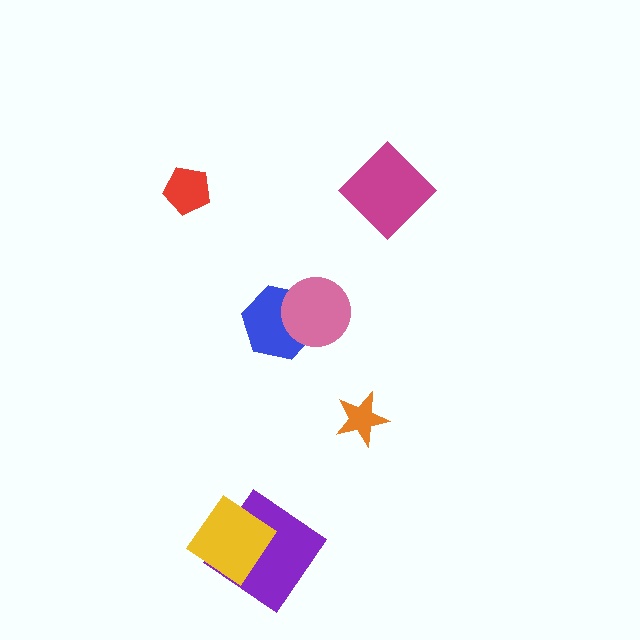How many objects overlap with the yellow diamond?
1 object overlaps with the yellow diamond.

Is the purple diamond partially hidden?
Yes, it is partially covered by another shape.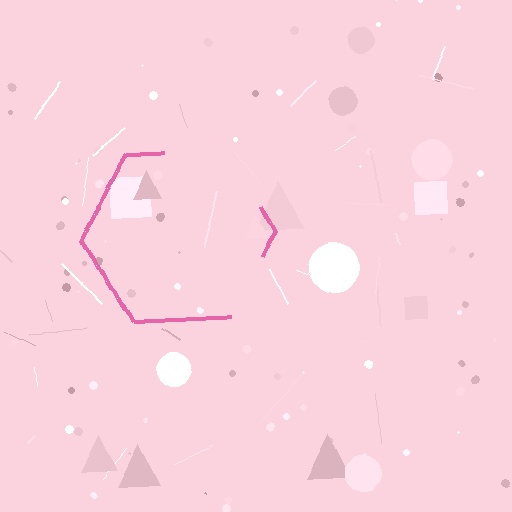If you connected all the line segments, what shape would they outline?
They would outline a hexagon.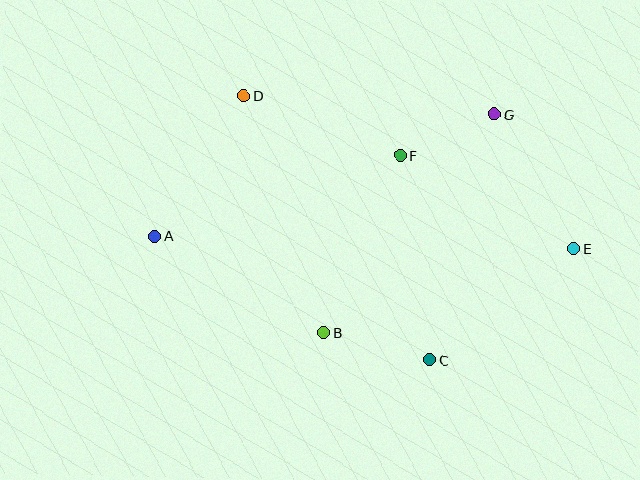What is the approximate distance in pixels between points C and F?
The distance between C and F is approximately 207 pixels.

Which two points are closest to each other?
Points F and G are closest to each other.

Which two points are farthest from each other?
Points A and E are farthest from each other.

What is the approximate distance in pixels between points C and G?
The distance between C and G is approximately 254 pixels.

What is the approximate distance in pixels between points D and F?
The distance between D and F is approximately 167 pixels.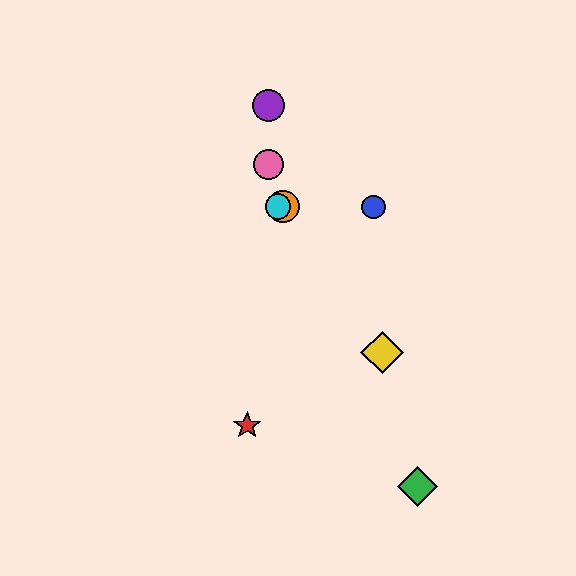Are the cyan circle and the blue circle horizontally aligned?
Yes, both are at y≈207.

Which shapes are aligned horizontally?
The blue circle, the orange circle, the cyan circle are aligned horizontally.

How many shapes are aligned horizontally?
3 shapes (the blue circle, the orange circle, the cyan circle) are aligned horizontally.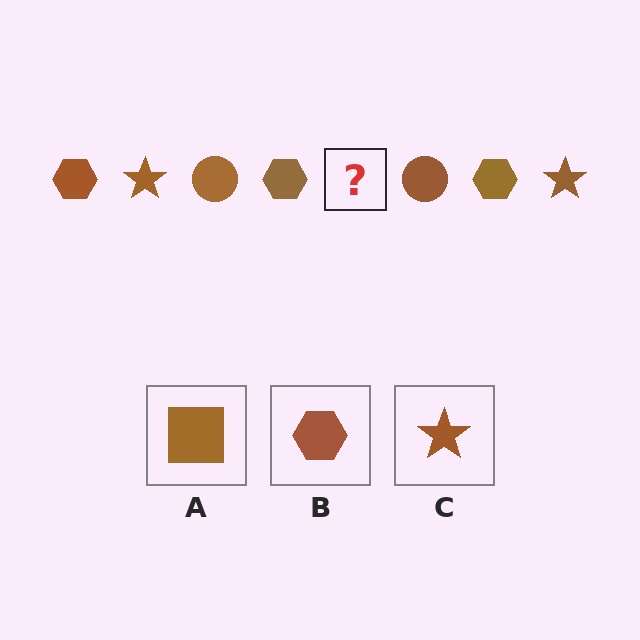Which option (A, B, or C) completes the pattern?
C.